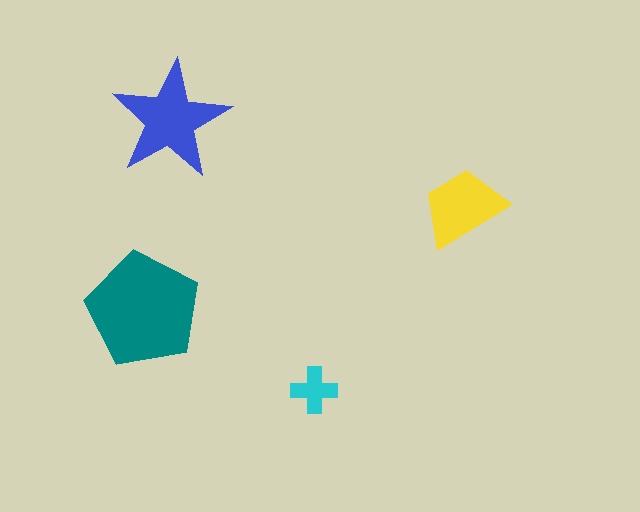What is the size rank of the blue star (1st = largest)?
2nd.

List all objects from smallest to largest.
The cyan cross, the yellow trapezoid, the blue star, the teal pentagon.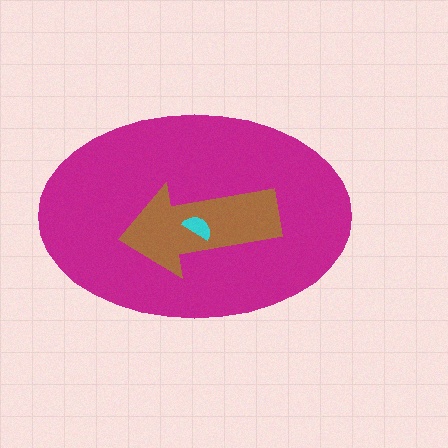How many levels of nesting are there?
3.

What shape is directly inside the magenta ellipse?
The brown arrow.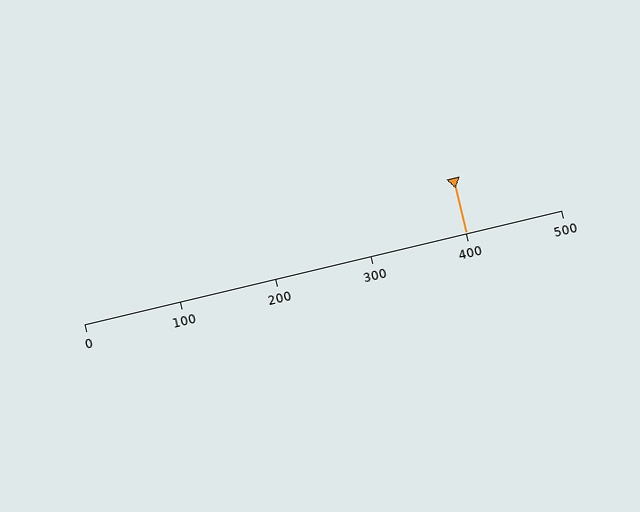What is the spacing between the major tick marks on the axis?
The major ticks are spaced 100 apart.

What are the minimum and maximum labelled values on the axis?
The axis runs from 0 to 500.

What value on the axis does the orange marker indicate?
The marker indicates approximately 400.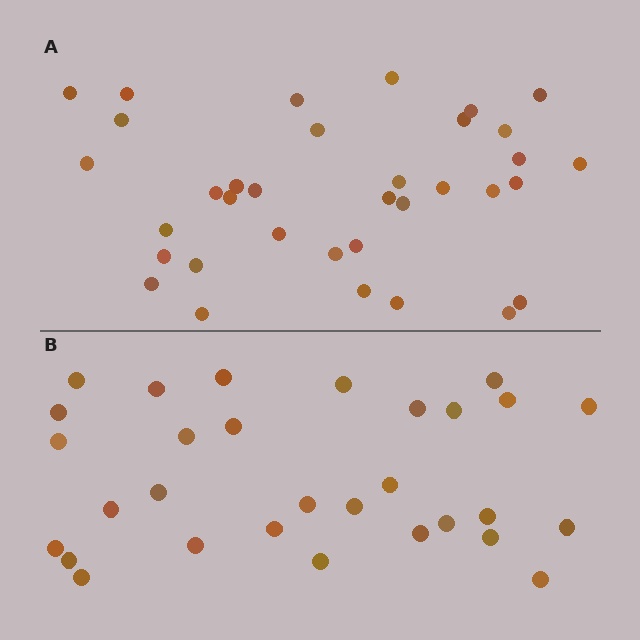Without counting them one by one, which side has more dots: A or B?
Region A (the top region) has more dots.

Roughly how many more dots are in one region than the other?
Region A has about 5 more dots than region B.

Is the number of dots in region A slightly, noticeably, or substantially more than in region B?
Region A has only slightly more — the two regions are fairly close. The ratio is roughly 1.2 to 1.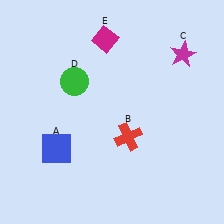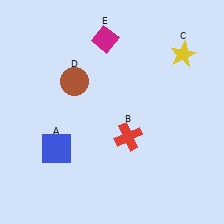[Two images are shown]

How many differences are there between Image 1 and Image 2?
There are 2 differences between the two images.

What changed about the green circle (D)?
In Image 1, D is green. In Image 2, it changed to brown.